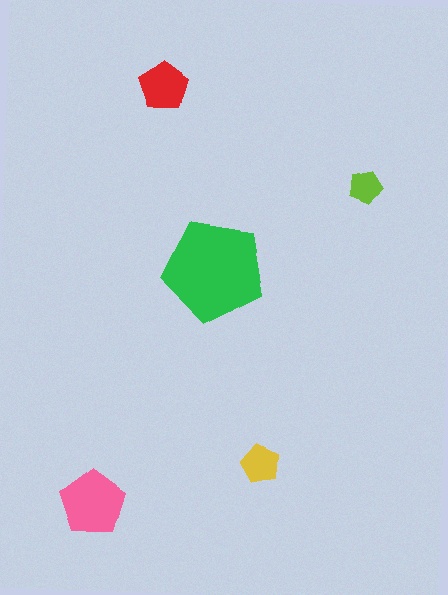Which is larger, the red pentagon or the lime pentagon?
The red one.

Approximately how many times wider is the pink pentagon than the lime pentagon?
About 2 times wider.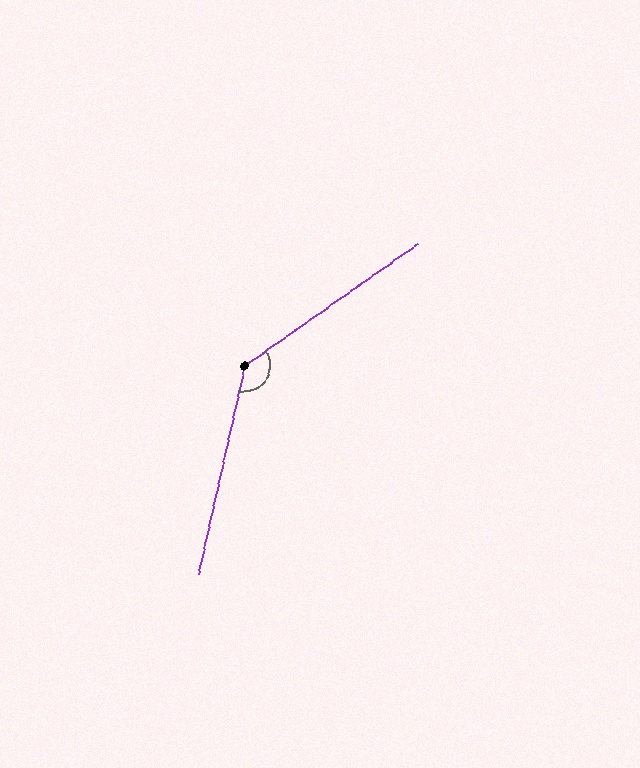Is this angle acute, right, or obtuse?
It is obtuse.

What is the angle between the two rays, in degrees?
Approximately 138 degrees.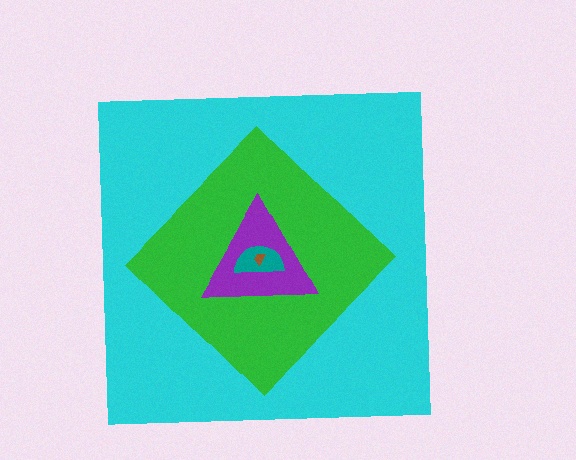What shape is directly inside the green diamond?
The purple triangle.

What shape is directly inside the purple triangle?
The teal semicircle.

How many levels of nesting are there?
5.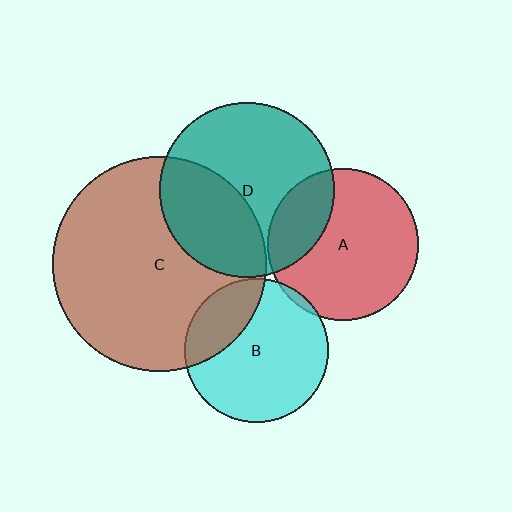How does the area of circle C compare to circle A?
Approximately 2.0 times.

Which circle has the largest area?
Circle C (brown).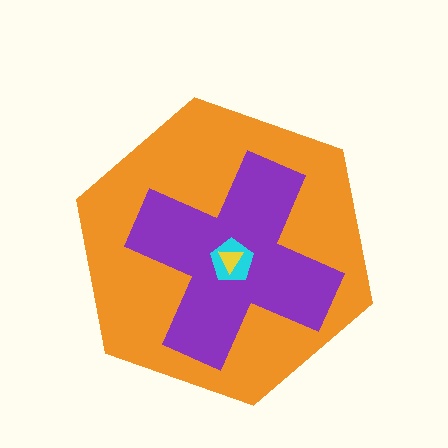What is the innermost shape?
The yellow triangle.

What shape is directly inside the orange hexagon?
The purple cross.